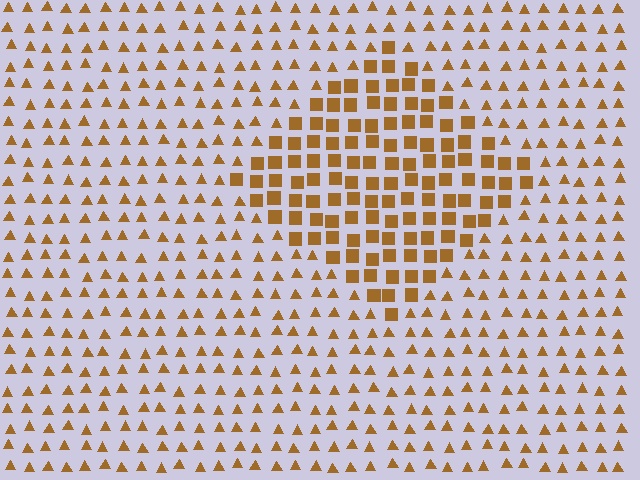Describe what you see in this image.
The image is filled with small brown elements arranged in a uniform grid. A diamond-shaped region contains squares, while the surrounding area contains triangles. The boundary is defined purely by the change in element shape.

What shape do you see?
I see a diamond.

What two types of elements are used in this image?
The image uses squares inside the diamond region and triangles outside it.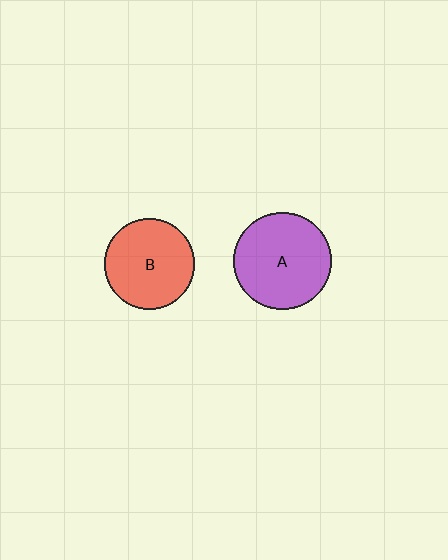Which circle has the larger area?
Circle A (purple).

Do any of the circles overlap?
No, none of the circles overlap.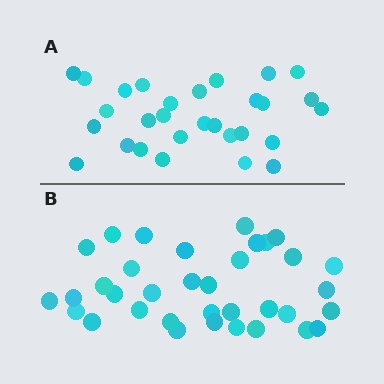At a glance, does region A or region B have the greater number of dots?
Region B (the bottom region) has more dots.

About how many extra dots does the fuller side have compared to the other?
Region B has about 6 more dots than region A.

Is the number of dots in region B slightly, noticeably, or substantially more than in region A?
Region B has only slightly more — the two regions are fairly close. The ratio is roughly 1.2 to 1.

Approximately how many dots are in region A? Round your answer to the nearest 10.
About 30 dots. (The exact count is 29, which rounds to 30.)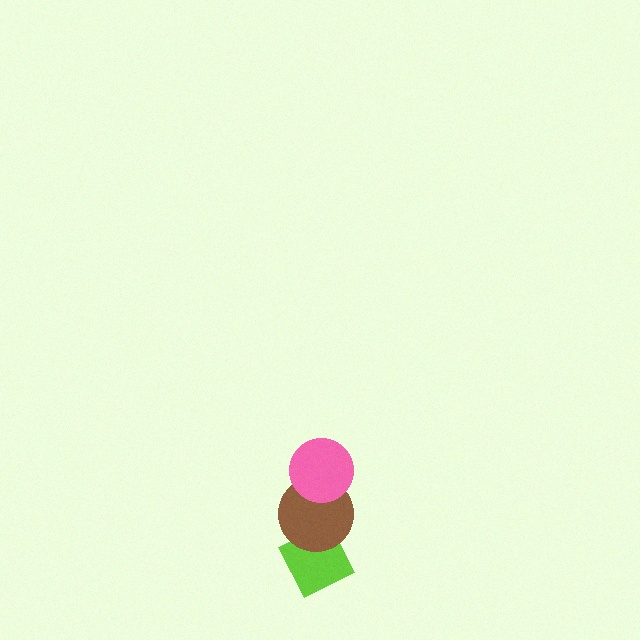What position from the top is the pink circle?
The pink circle is 1st from the top.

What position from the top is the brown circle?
The brown circle is 2nd from the top.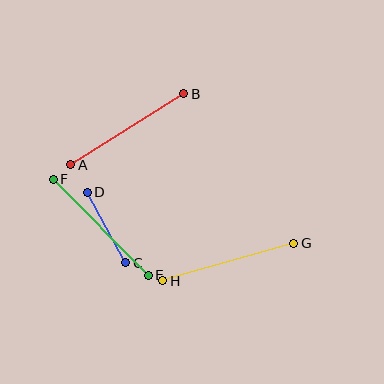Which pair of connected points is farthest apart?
Points G and H are farthest apart.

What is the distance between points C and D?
The distance is approximately 81 pixels.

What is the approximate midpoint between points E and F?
The midpoint is at approximately (101, 227) pixels.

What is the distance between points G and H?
The distance is approximately 136 pixels.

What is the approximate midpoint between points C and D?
The midpoint is at approximately (107, 227) pixels.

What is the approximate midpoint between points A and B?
The midpoint is at approximately (127, 129) pixels.